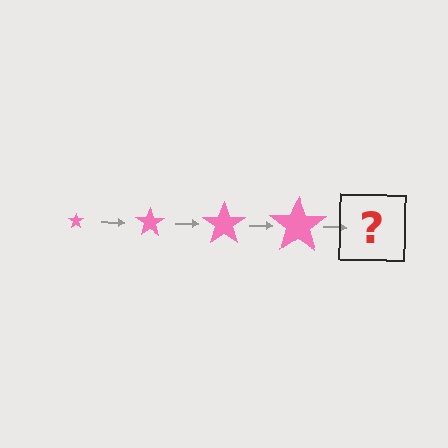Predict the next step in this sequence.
The next step is a pink star, larger than the previous one.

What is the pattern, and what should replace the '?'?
The pattern is that the star gets progressively larger each step. The '?' should be a pink star, larger than the previous one.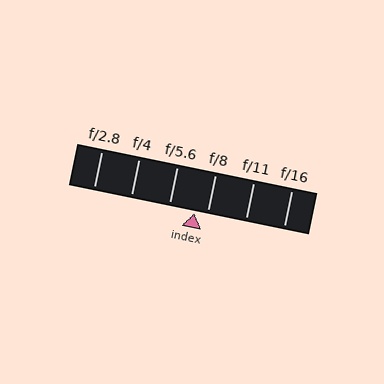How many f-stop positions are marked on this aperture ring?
There are 6 f-stop positions marked.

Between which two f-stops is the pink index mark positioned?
The index mark is between f/5.6 and f/8.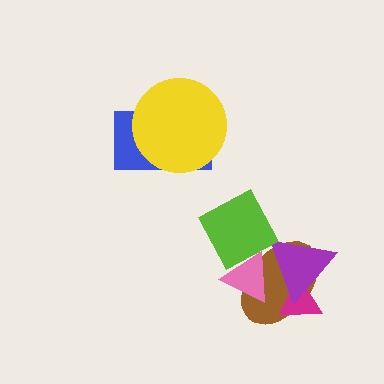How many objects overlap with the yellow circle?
1 object overlaps with the yellow circle.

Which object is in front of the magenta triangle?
The purple triangle is in front of the magenta triangle.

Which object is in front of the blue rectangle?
The yellow circle is in front of the blue rectangle.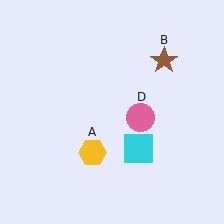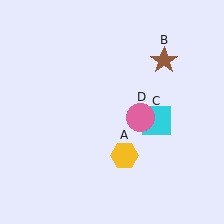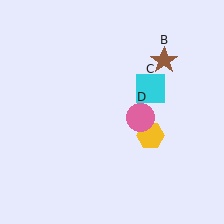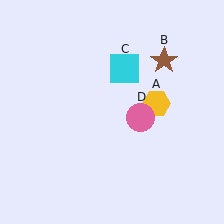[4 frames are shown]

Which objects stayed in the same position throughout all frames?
Brown star (object B) and pink circle (object D) remained stationary.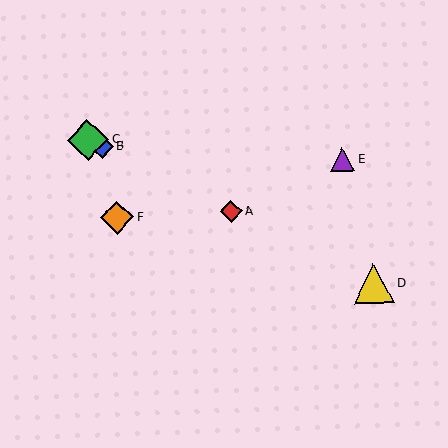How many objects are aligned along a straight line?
4 objects (A, B, C, D) are aligned along a straight line.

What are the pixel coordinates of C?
Object C is at (88, 140).